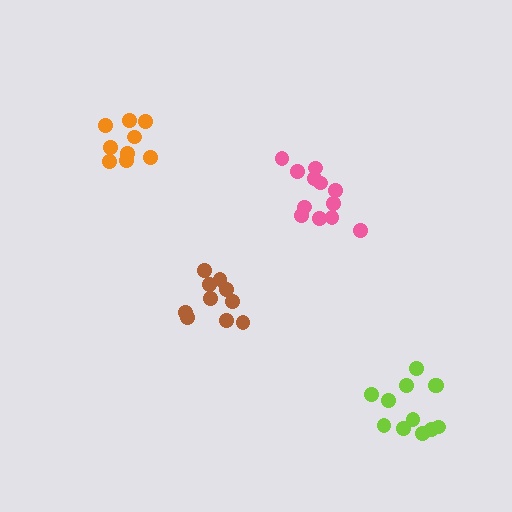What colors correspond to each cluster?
The clusters are colored: pink, brown, lime, orange.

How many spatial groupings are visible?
There are 4 spatial groupings.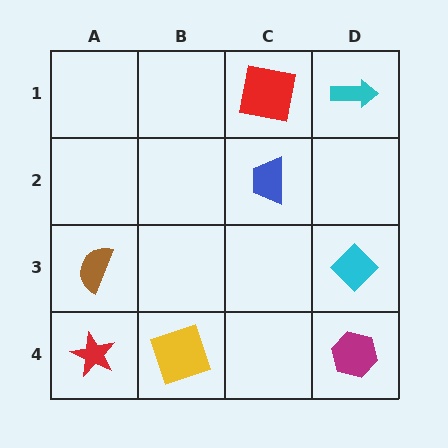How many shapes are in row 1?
2 shapes.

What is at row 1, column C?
A red square.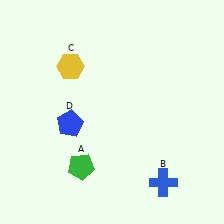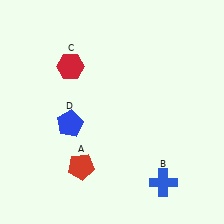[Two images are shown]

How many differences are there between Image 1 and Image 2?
There are 2 differences between the two images.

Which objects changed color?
A changed from green to red. C changed from yellow to red.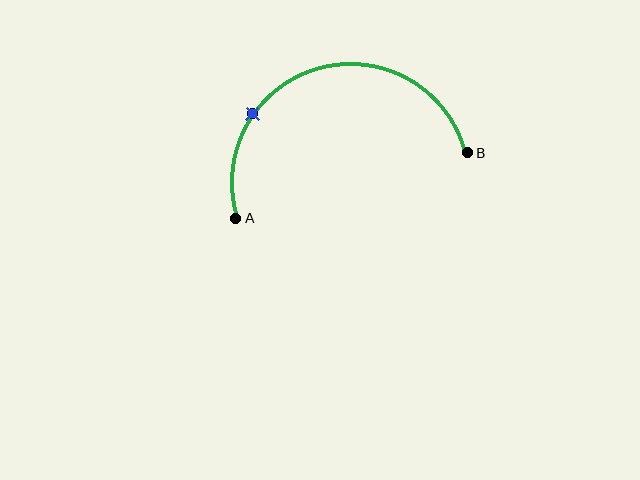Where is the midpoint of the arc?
The arc midpoint is the point on the curve farthest from the straight line joining A and B. It sits above that line.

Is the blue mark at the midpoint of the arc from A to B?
No. The blue mark lies on the arc but is closer to endpoint A. The arc midpoint would be at the point on the curve equidistant along the arc from both A and B.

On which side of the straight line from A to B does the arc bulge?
The arc bulges above the straight line connecting A and B.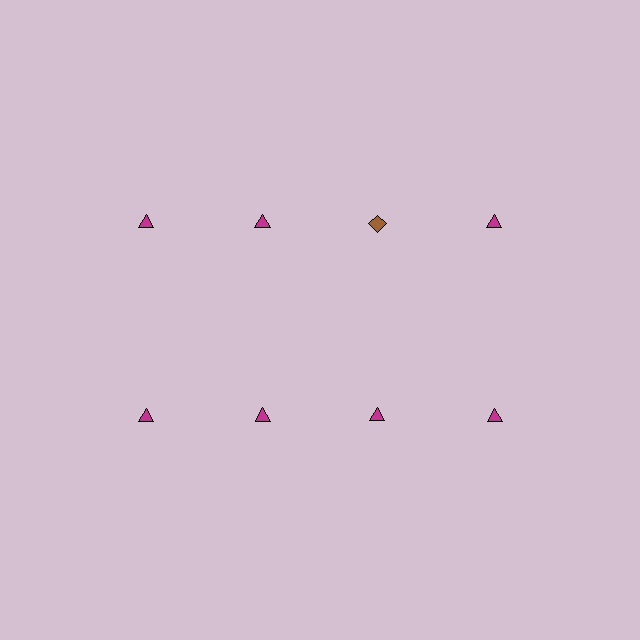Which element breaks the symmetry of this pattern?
The brown diamond in the top row, center column breaks the symmetry. All other shapes are magenta triangles.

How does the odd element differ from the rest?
It differs in both color (brown instead of magenta) and shape (diamond instead of triangle).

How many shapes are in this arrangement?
There are 8 shapes arranged in a grid pattern.